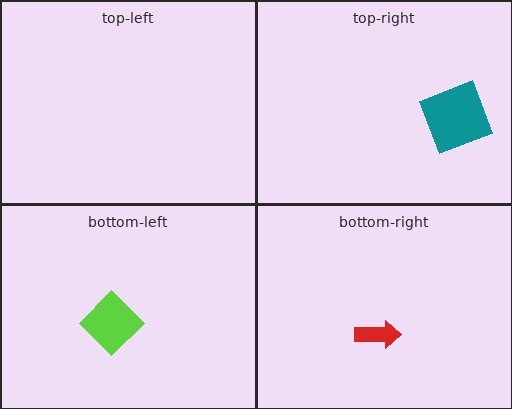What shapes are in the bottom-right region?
The red arrow.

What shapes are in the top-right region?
The teal square.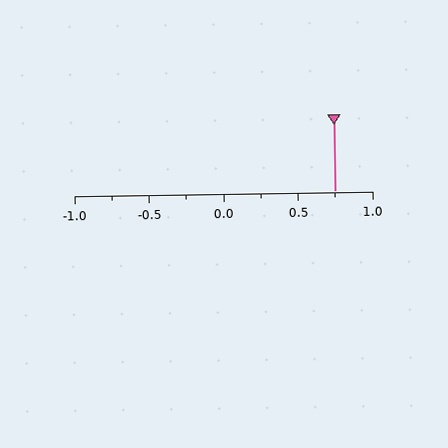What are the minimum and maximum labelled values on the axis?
The axis runs from -1.0 to 1.0.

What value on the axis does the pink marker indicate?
The marker indicates approximately 0.75.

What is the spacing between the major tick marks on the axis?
The major ticks are spaced 0.5 apart.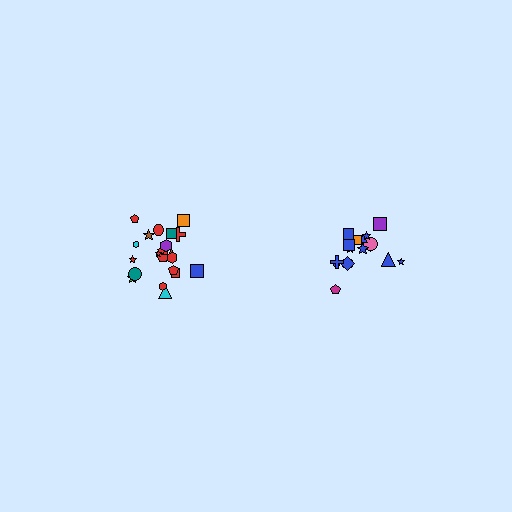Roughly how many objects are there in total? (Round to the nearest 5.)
Roughly 40 objects in total.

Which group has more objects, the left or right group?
The left group.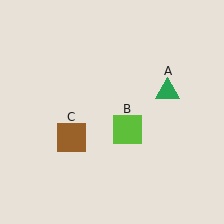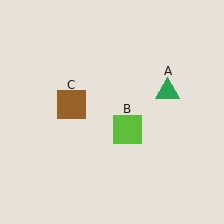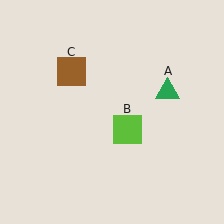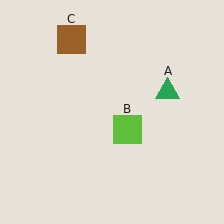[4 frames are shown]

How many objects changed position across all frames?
1 object changed position: brown square (object C).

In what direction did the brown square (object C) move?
The brown square (object C) moved up.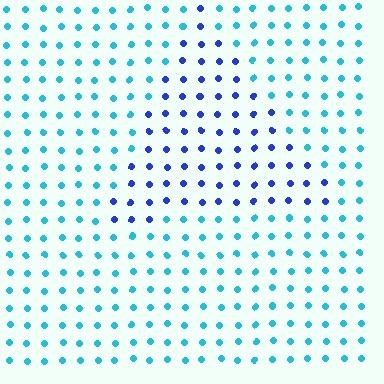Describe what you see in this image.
The image is filled with small cyan elements in a uniform arrangement. A triangle-shaped region is visible where the elements are tinted to a slightly different hue, forming a subtle color boundary.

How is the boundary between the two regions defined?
The boundary is defined purely by a slight shift in hue (about 45 degrees). Spacing, size, and orientation are identical on both sides.